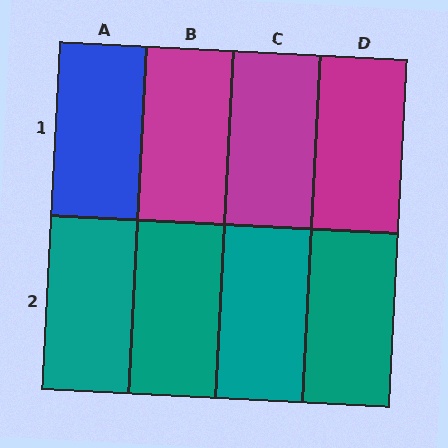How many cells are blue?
1 cell is blue.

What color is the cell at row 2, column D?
Teal.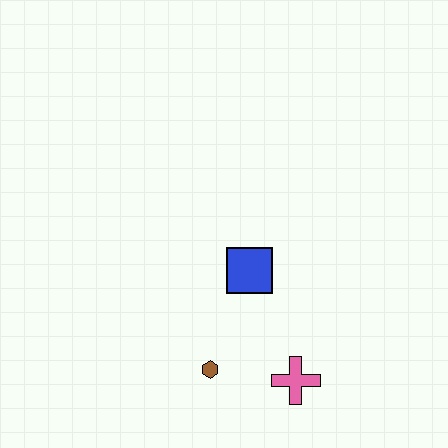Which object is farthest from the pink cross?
The blue square is farthest from the pink cross.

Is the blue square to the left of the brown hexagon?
No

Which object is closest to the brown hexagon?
The pink cross is closest to the brown hexagon.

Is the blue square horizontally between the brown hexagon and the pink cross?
Yes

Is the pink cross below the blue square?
Yes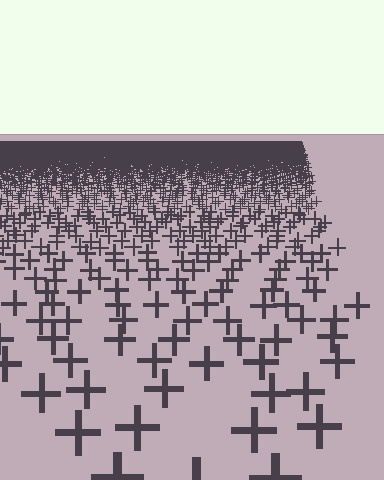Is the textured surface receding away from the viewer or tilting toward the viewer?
The surface is receding away from the viewer. Texture elements get smaller and denser toward the top.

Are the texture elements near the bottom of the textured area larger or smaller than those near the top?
Larger. Near the bottom, elements are closer to the viewer and appear at a bigger on-screen size.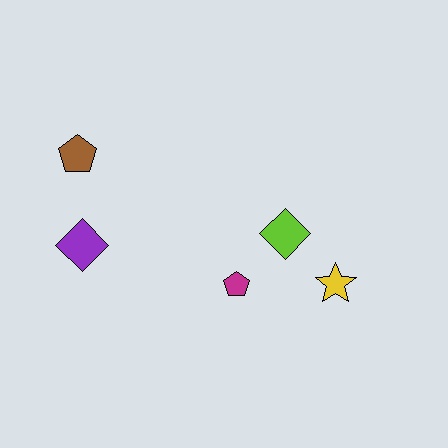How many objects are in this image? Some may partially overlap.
There are 5 objects.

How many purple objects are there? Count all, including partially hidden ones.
There is 1 purple object.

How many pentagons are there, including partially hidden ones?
There are 2 pentagons.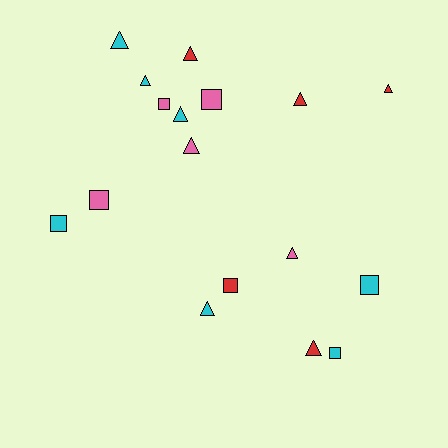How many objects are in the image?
There are 17 objects.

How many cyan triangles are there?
There are 4 cyan triangles.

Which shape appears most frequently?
Triangle, with 10 objects.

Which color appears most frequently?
Cyan, with 7 objects.